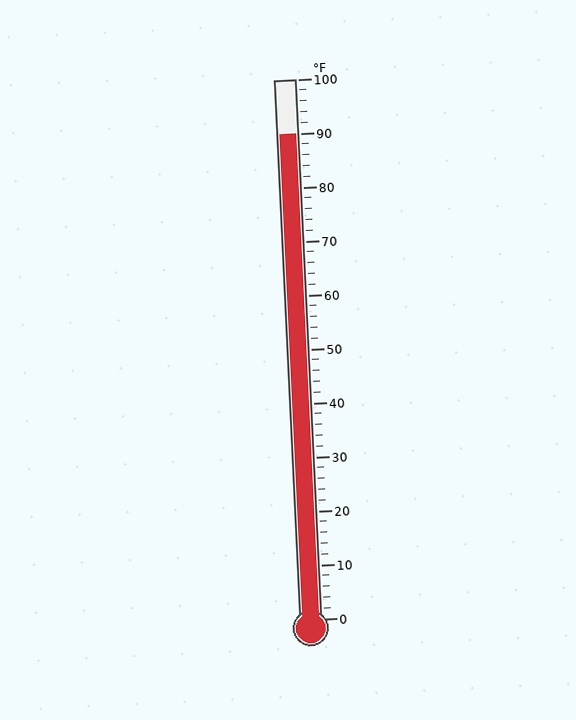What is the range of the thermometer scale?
The thermometer scale ranges from 0°F to 100°F.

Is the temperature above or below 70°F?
The temperature is above 70°F.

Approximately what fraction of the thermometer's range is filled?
The thermometer is filled to approximately 90% of its range.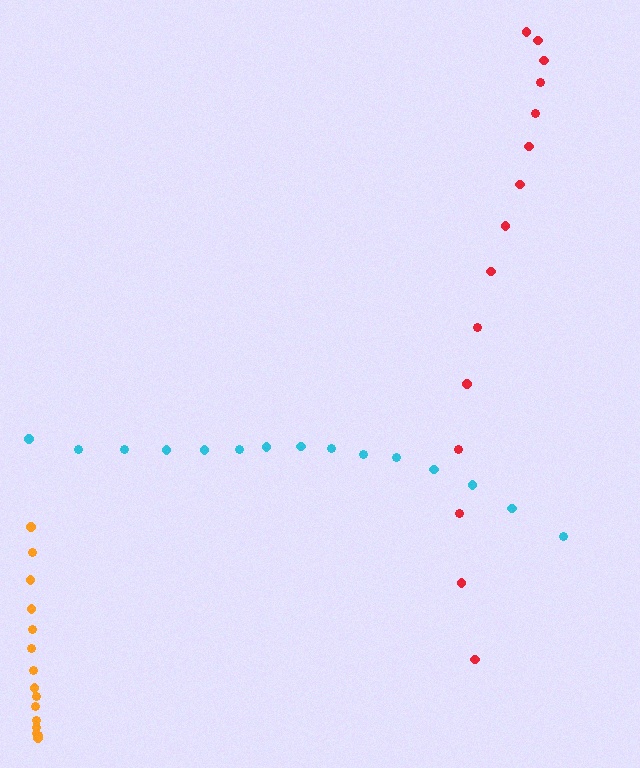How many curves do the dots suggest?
There are 3 distinct paths.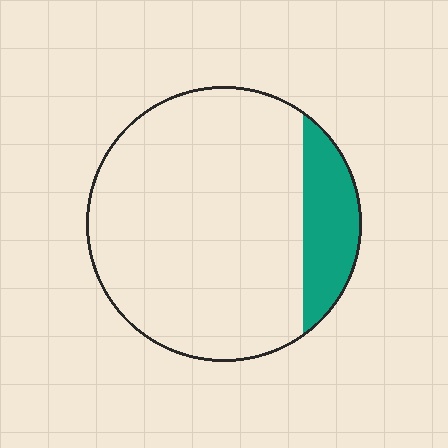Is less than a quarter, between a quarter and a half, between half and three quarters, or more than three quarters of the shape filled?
Less than a quarter.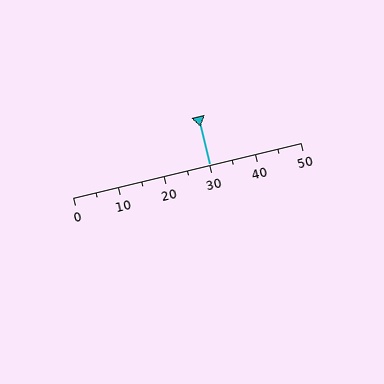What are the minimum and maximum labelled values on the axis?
The axis runs from 0 to 50.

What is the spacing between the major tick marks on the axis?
The major ticks are spaced 10 apart.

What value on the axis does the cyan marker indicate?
The marker indicates approximately 30.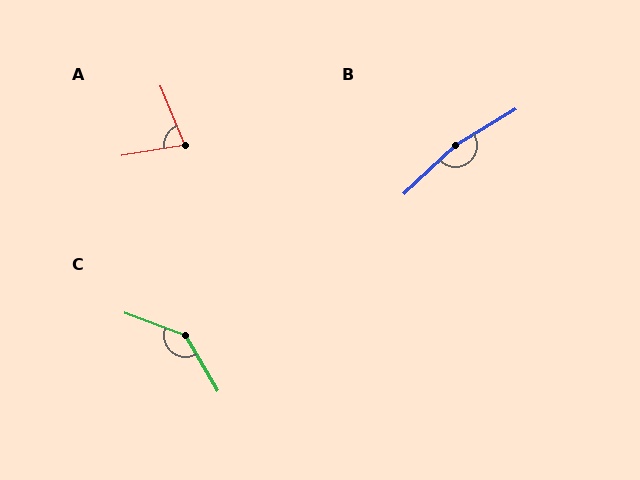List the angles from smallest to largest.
A (77°), C (140°), B (168°).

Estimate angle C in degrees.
Approximately 140 degrees.